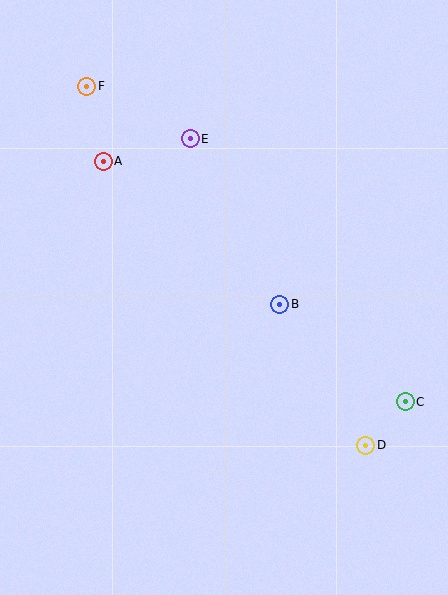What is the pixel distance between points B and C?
The distance between B and C is 159 pixels.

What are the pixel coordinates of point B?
Point B is at (280, 304).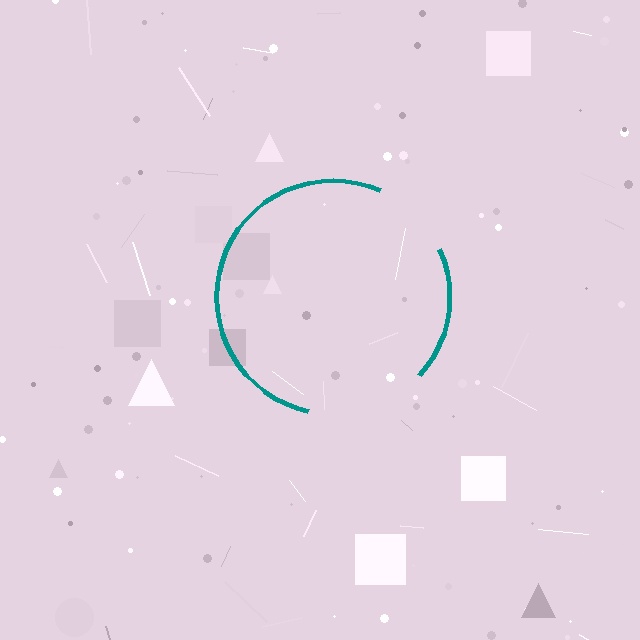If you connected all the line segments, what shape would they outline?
They would outline a circle.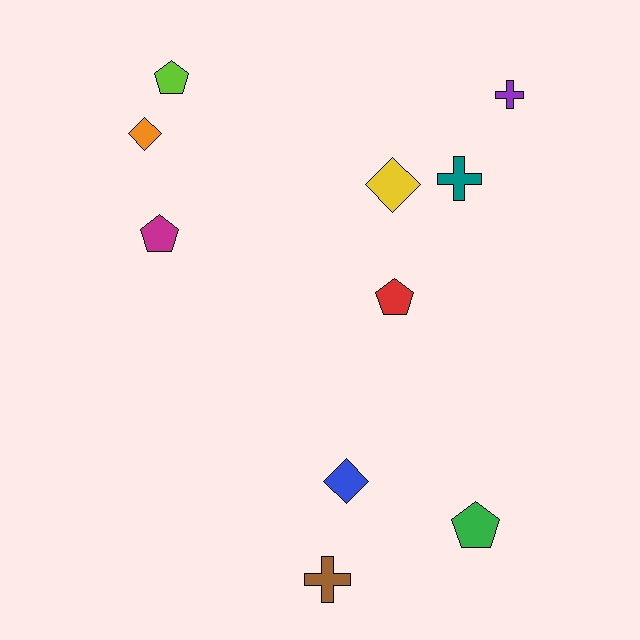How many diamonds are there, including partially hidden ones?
There are 3 diamonds.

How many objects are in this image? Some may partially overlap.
There are 10 objects.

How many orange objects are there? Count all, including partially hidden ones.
There is 1 orange object.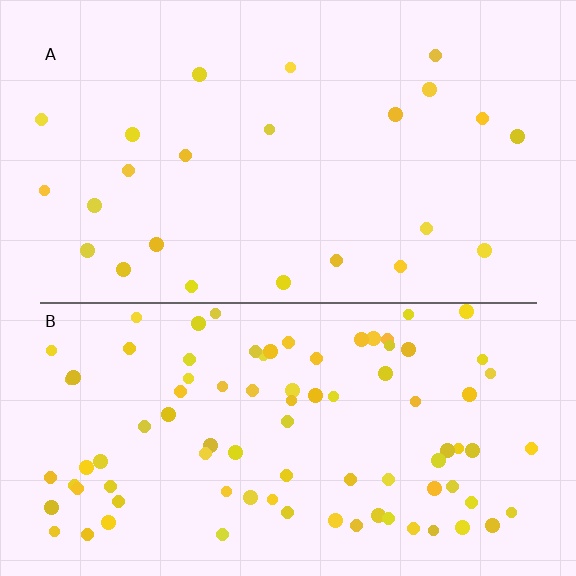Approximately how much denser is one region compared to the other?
Approximately 3.7× — region B over region A.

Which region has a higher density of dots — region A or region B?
B (the bottom).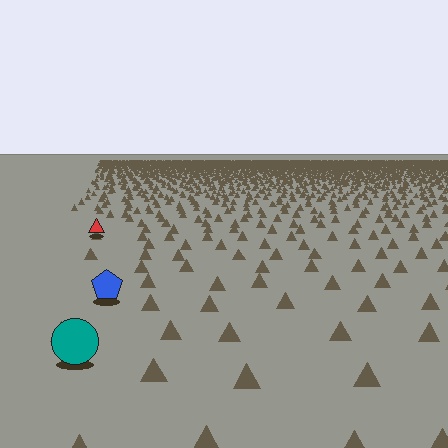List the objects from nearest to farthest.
From nearest to farthest: the teal circle, the blue pentagon, the red triangle.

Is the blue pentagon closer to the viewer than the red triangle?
Yes. The blue pentagon is closer — you can tell from the texture gradient: the ground texture is coarser near it.